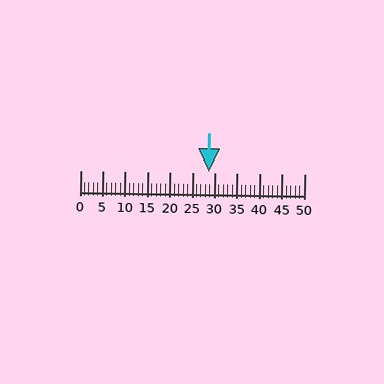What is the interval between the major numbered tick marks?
The major tick marks are spaced 5 units apart.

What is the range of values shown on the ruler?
The ruler shows values from 0 to 50.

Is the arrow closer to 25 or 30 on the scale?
The arrow is closer to 30.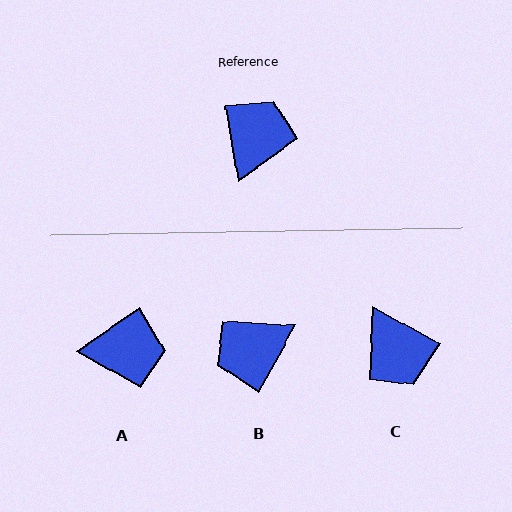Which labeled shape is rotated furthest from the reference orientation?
B, about 141 degrees away.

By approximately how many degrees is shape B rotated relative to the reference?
Approximately 141 degrees counter-clockwise.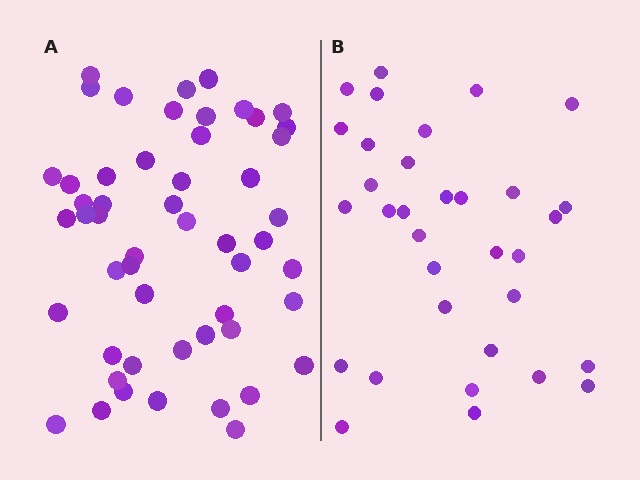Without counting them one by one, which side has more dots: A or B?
Region A (the left region) has more dots.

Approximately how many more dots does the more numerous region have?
Region A has approximately 20 more dots than region B.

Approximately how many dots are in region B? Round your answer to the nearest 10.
About 30 dots. (The exact count is 33, which rounds to 30.)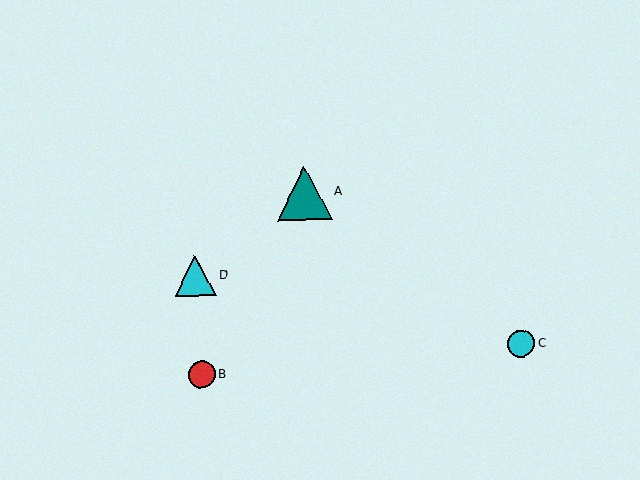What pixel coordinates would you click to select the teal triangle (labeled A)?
Click at (304, 193) to select the teal triangle A.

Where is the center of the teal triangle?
The center of the teal triangle is at (304, 193).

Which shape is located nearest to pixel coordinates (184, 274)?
The cyan triangle (labeled D) at (195, 276) is nearest to that location.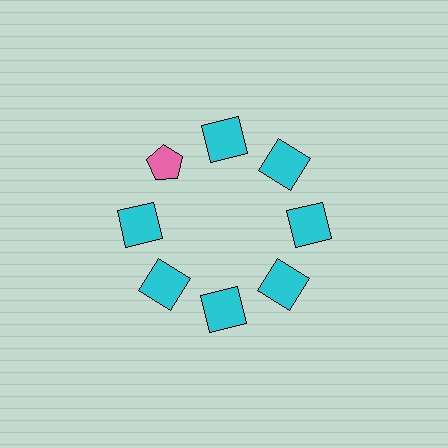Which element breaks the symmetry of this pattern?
The pink pentagon at roughly the 10 o'clock position breaks the symmetry. All other shapes are cyan squares.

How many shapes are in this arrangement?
There are 8 shapes arranged in a ring pattern.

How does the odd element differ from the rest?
It differs in both color (pink instead of cyan) and shape (pentagon instead of square).